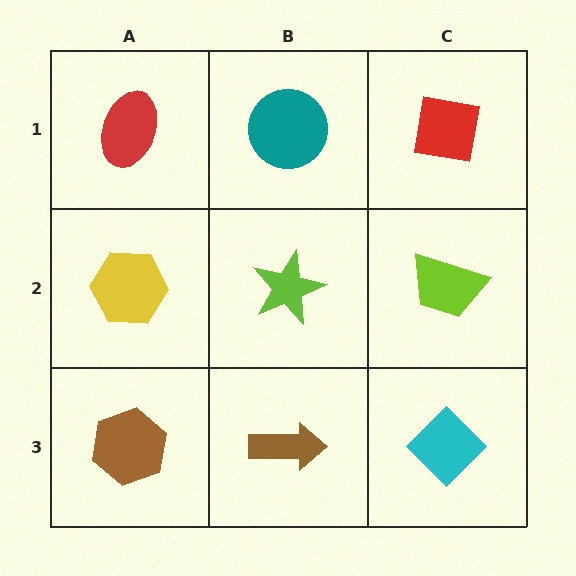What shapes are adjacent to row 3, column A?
A yellow hexagon (row 2, column A), a brown arrow (row 3, column B).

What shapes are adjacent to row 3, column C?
A lime trapezoid (row 2, column C), a brown arrow (row 3, column B).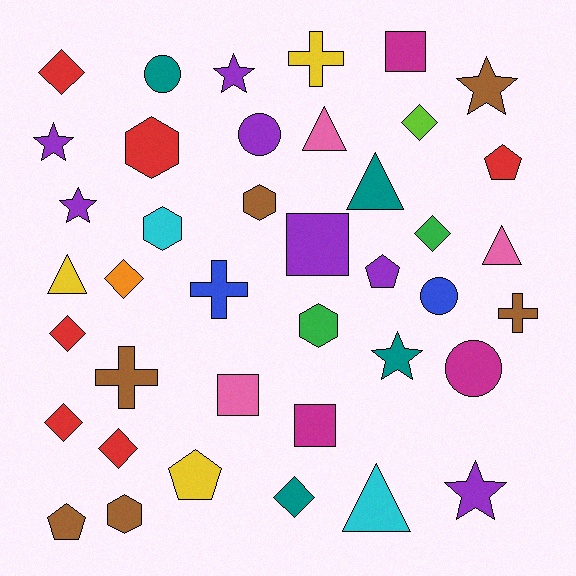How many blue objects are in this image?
There are 2 blue objects.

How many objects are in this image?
There are 40 objects.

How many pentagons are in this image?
There are 4 pentagons.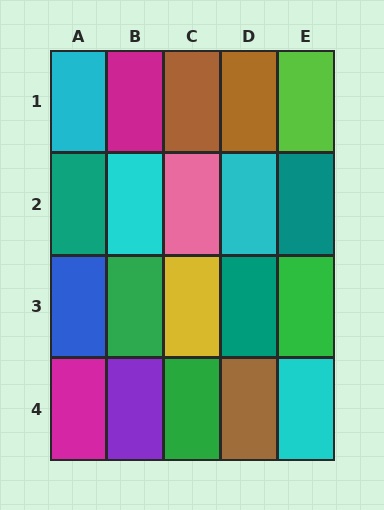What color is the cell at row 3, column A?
Blue.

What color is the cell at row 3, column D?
Teal.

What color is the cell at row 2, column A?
Teal.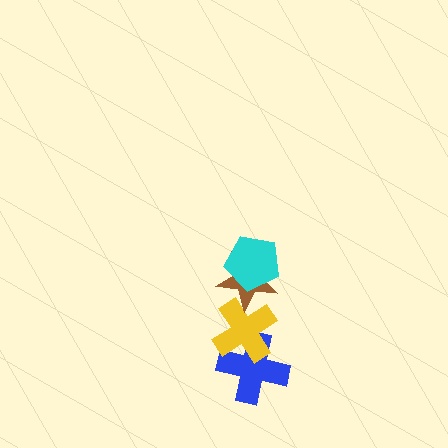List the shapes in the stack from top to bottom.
From top to bottom: the cyan pentagon, the brown star, the yellow cross, the blue cross.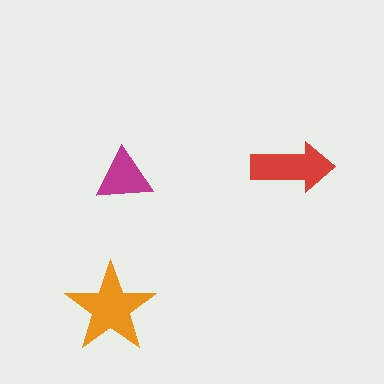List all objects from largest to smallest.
The orange star, the red arrow, the magenta triangle.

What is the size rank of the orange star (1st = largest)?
1st.